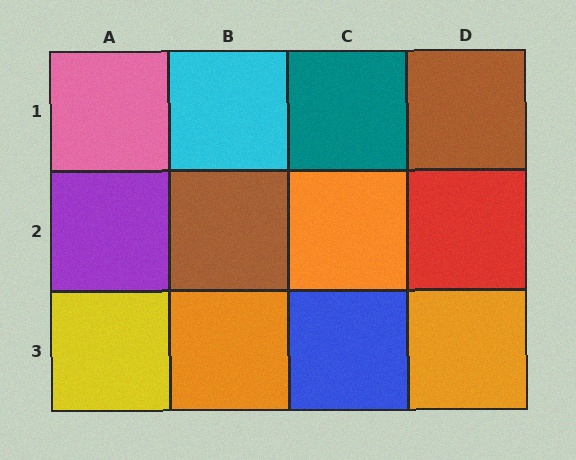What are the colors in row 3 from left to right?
Yellow, orange, blue, orange.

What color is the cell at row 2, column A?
Purple.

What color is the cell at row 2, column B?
Brown.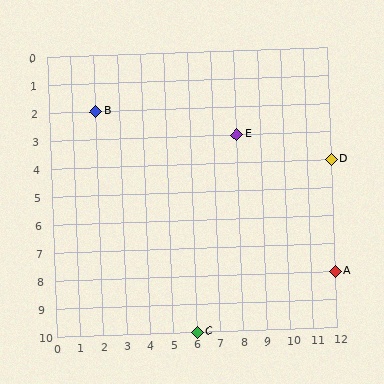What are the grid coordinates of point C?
Point C is at grid coordinates (6, 10).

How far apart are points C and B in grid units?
Points C and B are 4 columns and 8 rows apart (about 8.9 grid units diagonally).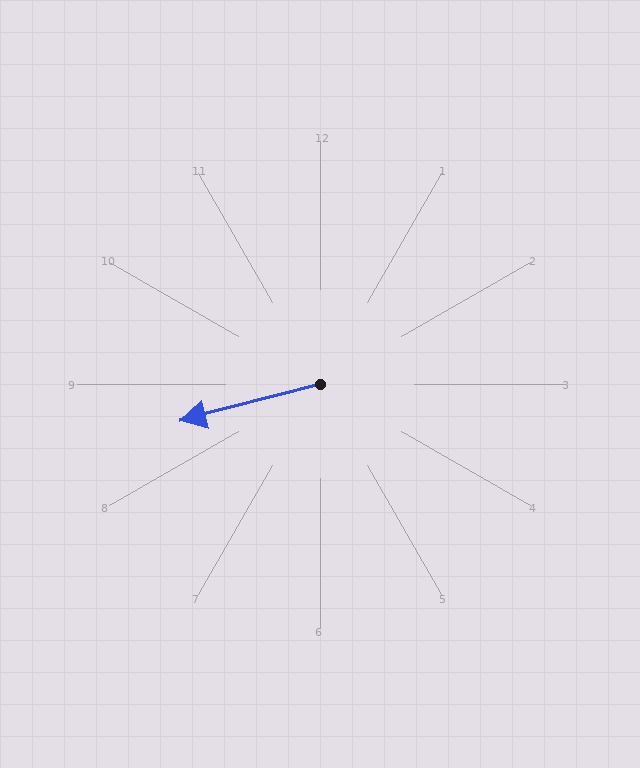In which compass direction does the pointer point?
West.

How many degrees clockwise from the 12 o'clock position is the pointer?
Approximately 255 degrees.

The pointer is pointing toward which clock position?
Roughly 9 o'clock.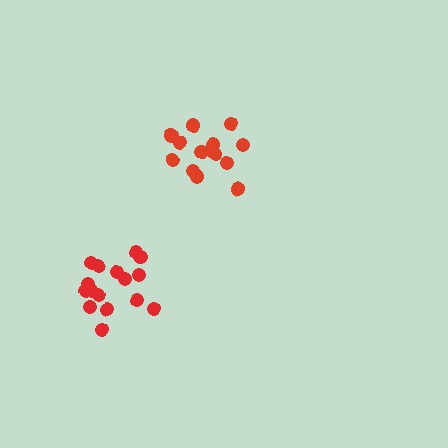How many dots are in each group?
Group 1: 16 dots, Group 2: 13 dots (29 total).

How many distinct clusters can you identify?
There are 2 distinct clusters.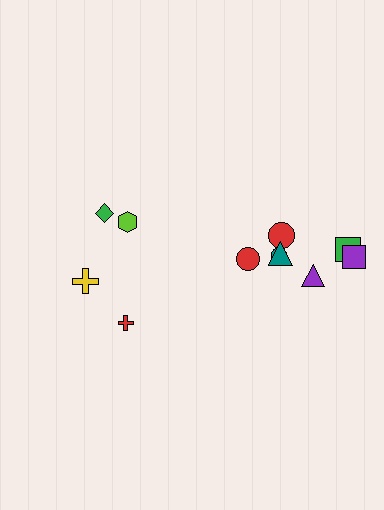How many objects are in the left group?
There are 4 objects.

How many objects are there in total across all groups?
There are 11 objects.